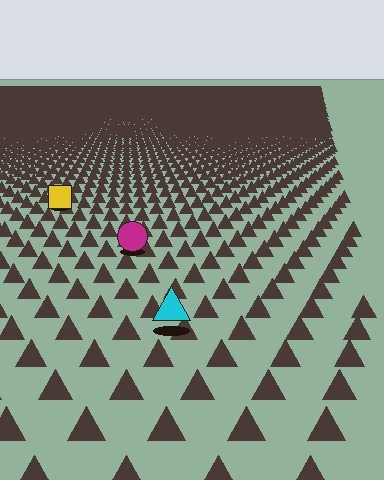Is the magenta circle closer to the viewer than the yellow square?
Yes. The magenta circle is closer — you can tell from the texture gradient: the ground texture is coarser near it.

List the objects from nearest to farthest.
From nearest to farthest: the cyan triangle, the magenta circle, the yellow square.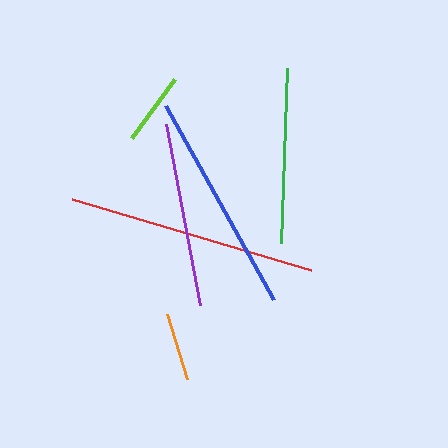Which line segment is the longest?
The red line is the longest at approximately 250 pixels.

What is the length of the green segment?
The green segment is approximately 175 pixels long.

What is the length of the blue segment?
The blue segment is approximately 223 pixels long.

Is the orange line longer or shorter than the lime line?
The lime line is longer than the orange line.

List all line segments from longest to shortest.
From longest to shortest: red, blue, purple, green, lime, orange.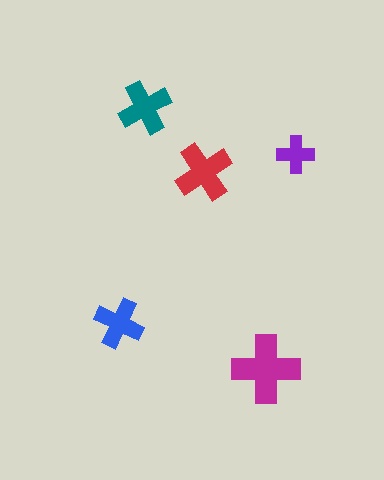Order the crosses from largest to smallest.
the magenta one, the red one, the teal one, the blue one, the purple one.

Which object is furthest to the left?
The blue cross is leftmost.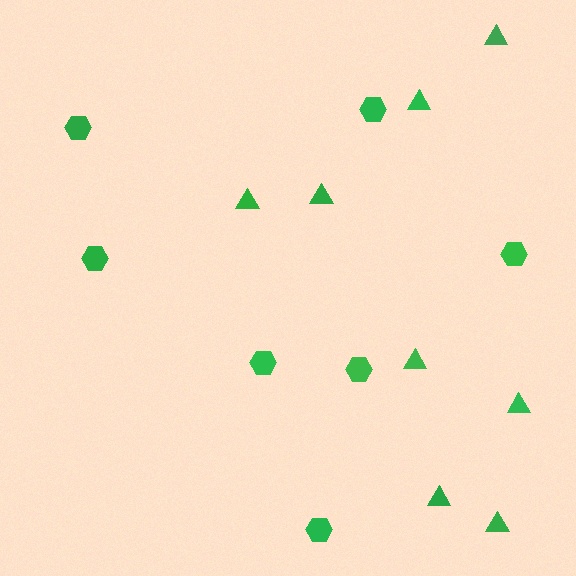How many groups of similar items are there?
There are 2 groups: one group of triangles (8) and one group of hexagons (7).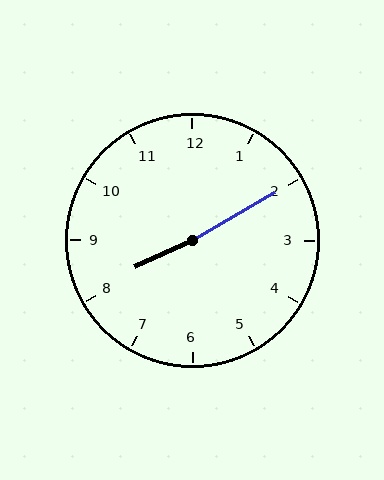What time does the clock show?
8:10.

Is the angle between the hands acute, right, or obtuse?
It is obtuse.